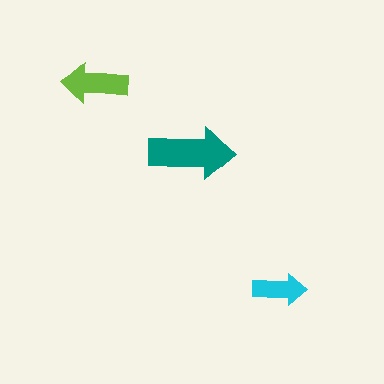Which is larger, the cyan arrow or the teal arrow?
The teal one.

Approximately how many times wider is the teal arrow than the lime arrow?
About 1.5 times wider.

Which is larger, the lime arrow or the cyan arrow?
The lime one.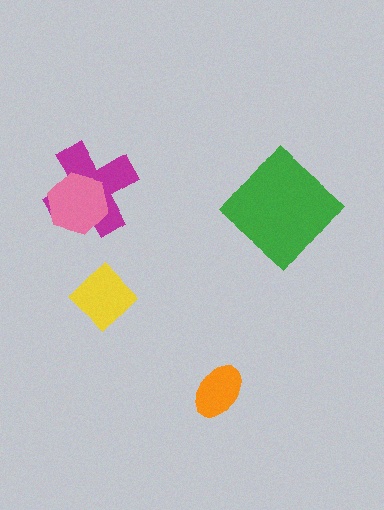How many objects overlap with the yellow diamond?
0 objects overlap with the yellow diamond.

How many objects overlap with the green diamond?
0 objects overlap with the green diamond.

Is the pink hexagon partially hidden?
No, no other shape covers it.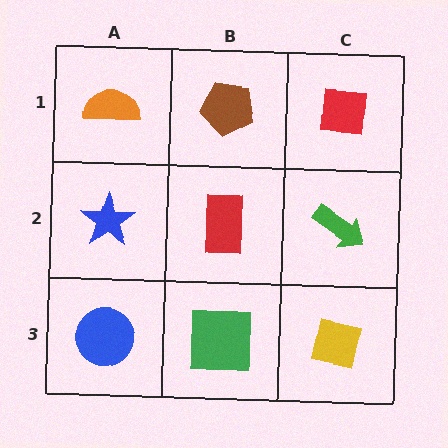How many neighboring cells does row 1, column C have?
2.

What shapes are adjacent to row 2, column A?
An orange semicircle (row 1, column A), a blue circle (row 3, column A), a red rectangle (row 2, column B).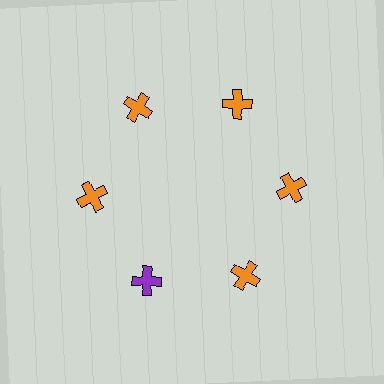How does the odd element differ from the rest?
It has a different color: purple instead of orange.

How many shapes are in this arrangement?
There are 6 shapes arranged in a ring pattern.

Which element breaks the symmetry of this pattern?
The purple cross at roughly the 7 o'clock position breaks the symmetry. All other shapes are orange crosses.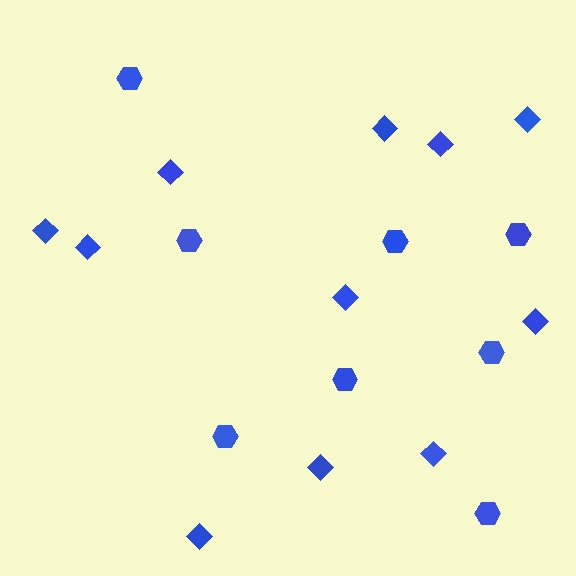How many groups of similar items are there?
There are 2 groups: one group of diamonds (11) and one group of hexagons (8).